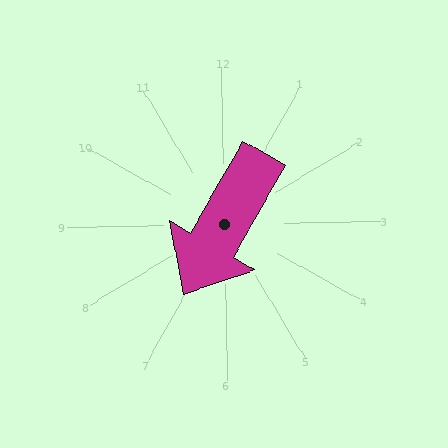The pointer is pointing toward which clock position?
Roughly 7 o'clock.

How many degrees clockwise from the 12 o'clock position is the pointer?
Approximately 211 degrees.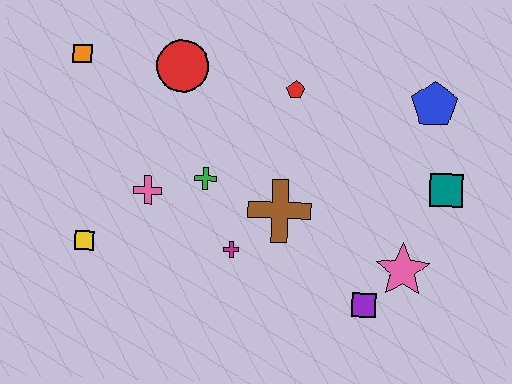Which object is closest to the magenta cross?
The brown cross is closest to the magenta cross.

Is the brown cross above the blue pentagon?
No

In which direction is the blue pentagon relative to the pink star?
The blue pentagon is above the pink star.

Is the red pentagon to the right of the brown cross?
Yes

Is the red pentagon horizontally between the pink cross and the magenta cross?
No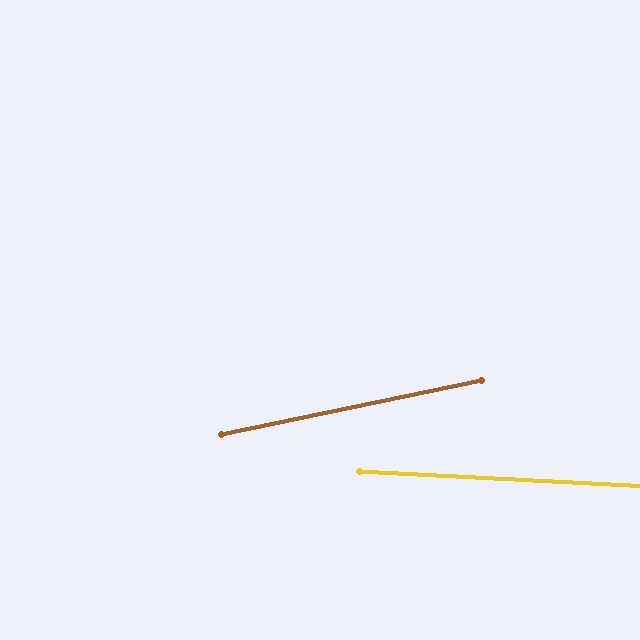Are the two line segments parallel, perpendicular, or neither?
Neither parallel nor perpendicular — they differ by about 15°.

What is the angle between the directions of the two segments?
Approximately 15 degrees.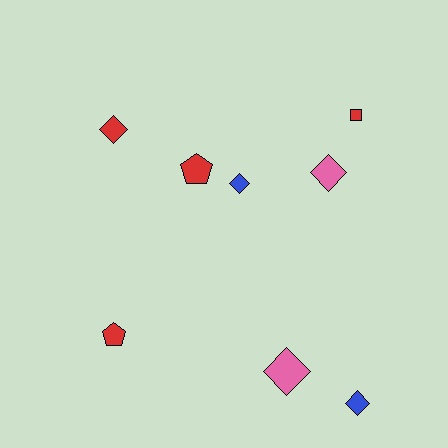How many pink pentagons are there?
There are no pink pentagons.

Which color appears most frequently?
Red, with 4 objects.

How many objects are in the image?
There are 8 objects.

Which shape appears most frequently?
Diamond, with 5 objects.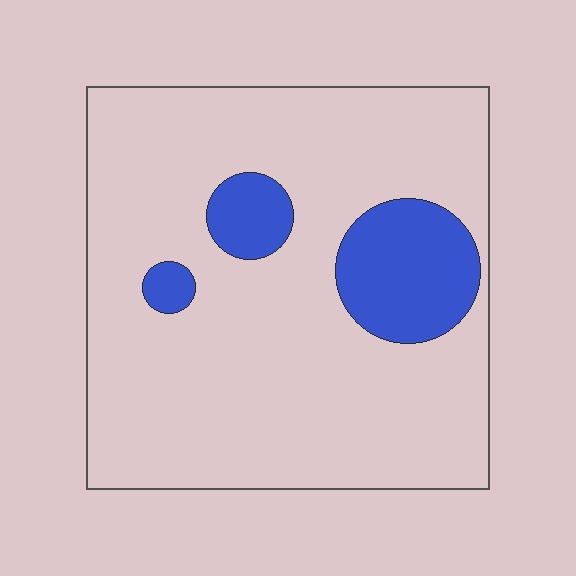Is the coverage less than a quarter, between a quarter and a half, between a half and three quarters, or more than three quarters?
Less than a quarter.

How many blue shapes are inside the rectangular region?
3.